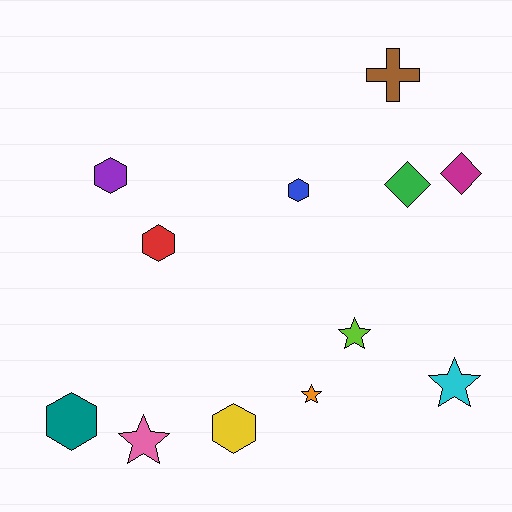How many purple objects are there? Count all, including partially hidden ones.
There is 1 purple object.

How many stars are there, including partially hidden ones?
There are 4 stars.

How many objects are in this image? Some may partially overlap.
There are 12 objects.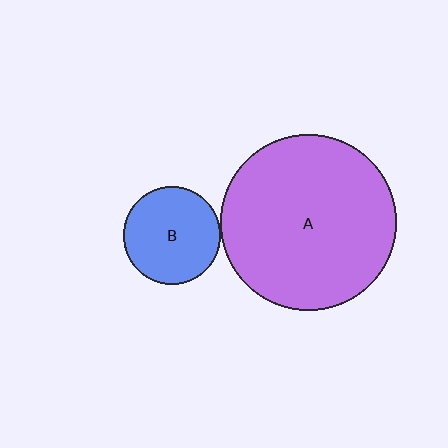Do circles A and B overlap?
Yes.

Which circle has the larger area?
Circle A (purple).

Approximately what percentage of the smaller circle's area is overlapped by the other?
Approximately 5%.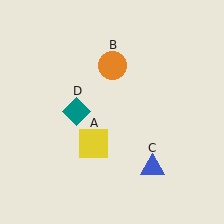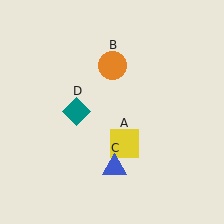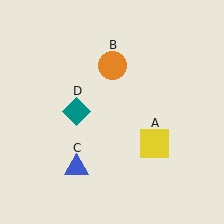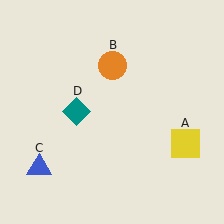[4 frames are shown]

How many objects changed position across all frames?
2 objects changed position: yellow square (object A), blue triangle (object C).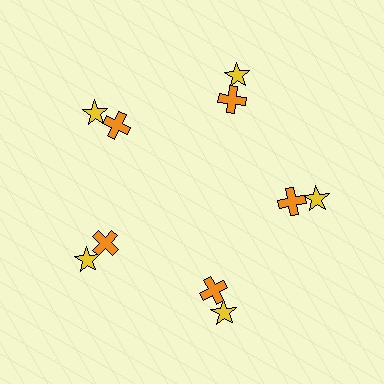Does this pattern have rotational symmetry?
Yes, this pattern has 5-fold rotational symmetry. It looks the same after rotating 72 degrees around the center.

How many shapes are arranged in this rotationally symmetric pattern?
There are 10 shapes, arranged in 5 groups of 2.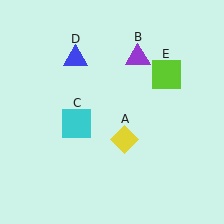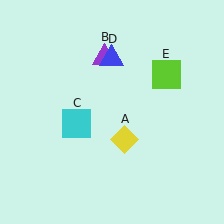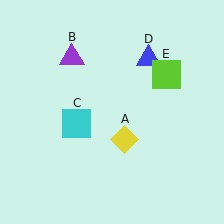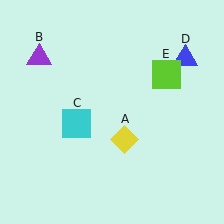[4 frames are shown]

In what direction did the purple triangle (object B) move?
The purple triangle (object B) moved left.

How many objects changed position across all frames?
2 objects changed position: purple triangle (object B), blue triangle (object D).